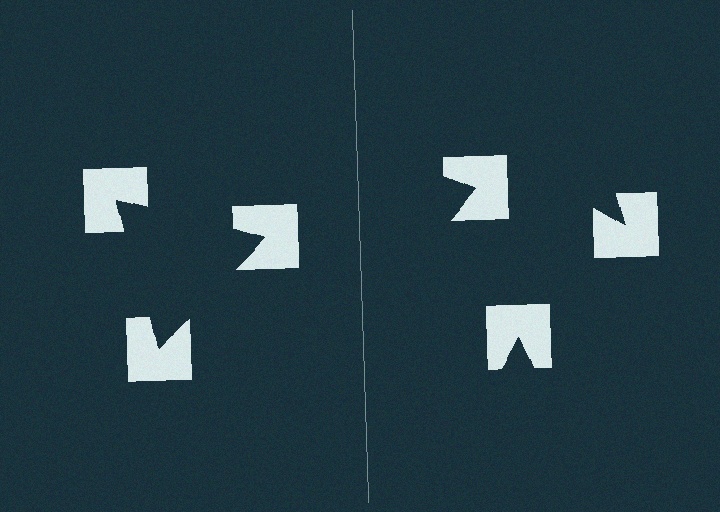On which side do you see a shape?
An illusory triangle appears on the left side. On the right side the wedge cuts are rotated, so no coherent shape forms.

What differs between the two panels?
The notched squares are positioned identically on both sides; only the wedge orientations differ. On the left they align to a triangle; on the right they are misaligned.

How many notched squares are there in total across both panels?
6 — 3 on each side.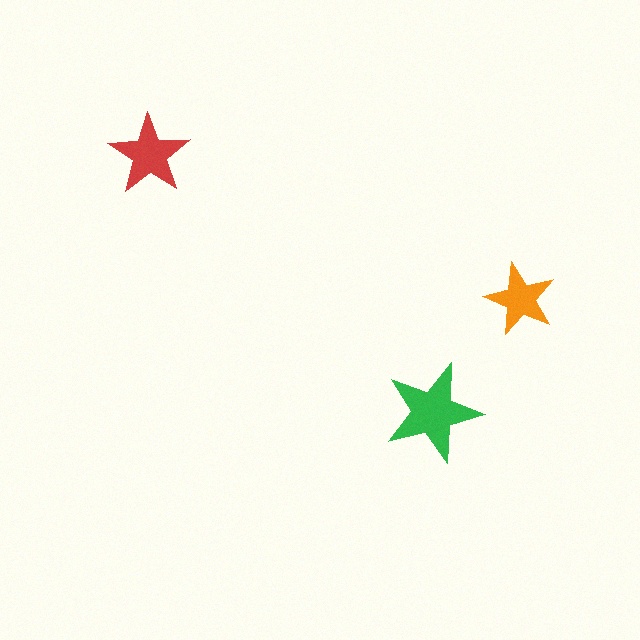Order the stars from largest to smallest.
the green one, the red one, the orange one.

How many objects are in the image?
There are 3 objects in the image.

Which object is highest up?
The red star is topmost.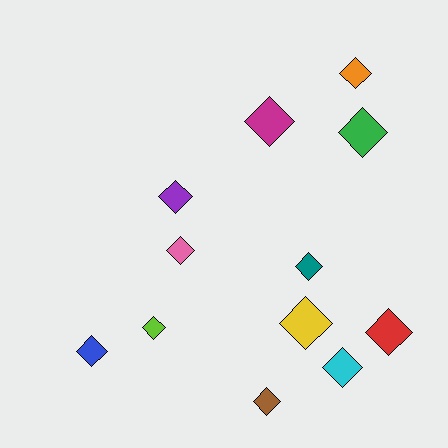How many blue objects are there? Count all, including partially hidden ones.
There is 1 blue object.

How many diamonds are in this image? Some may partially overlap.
There are 12 diamonds.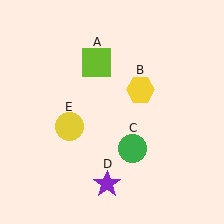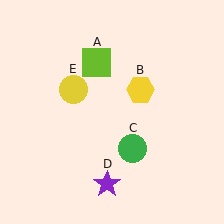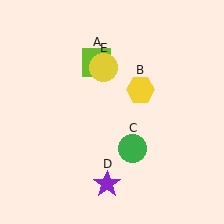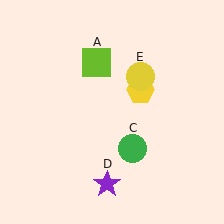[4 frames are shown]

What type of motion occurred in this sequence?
The yellow circle (object E) rotated clockwise around the center of the scene.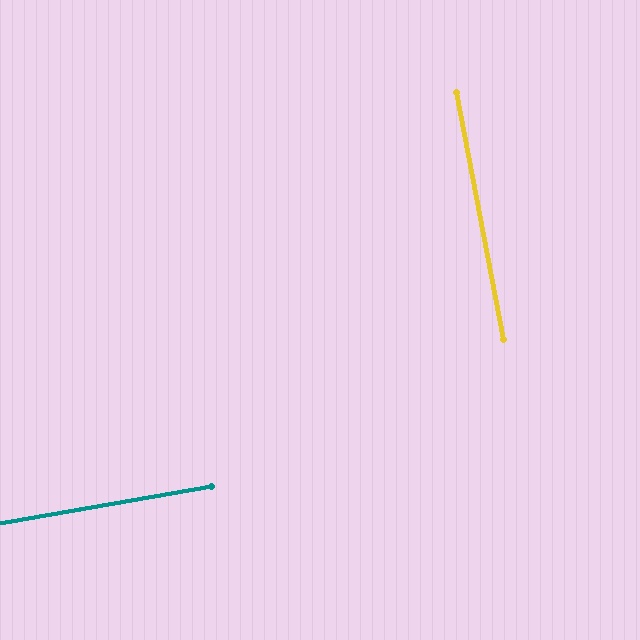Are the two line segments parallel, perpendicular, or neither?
Perpendicular — they meet at approximately 89°.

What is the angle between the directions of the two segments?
Approximately 89 degrees.